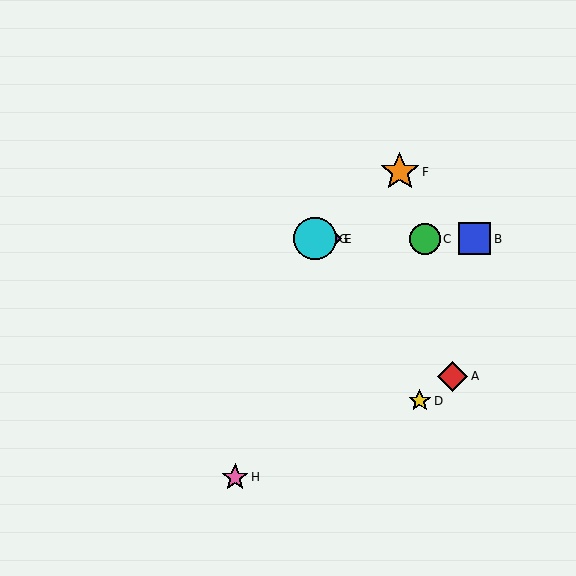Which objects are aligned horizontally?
Objects B, C, E, G are aligned horizontally.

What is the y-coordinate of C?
Object C is at y≈239.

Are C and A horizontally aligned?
No, C is at y≈239 and A is at y≈376.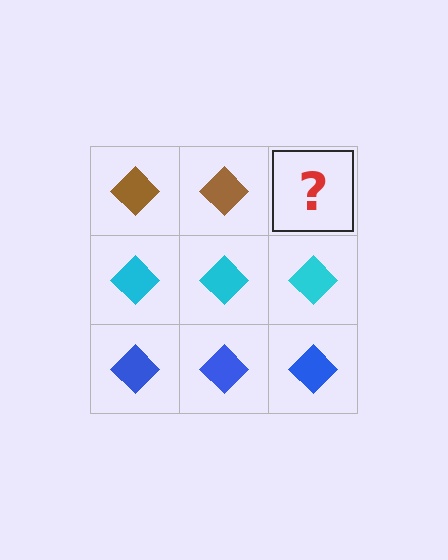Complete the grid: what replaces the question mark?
The question mark should be replaced with a brown diamond.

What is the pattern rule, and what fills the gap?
The rule is that each row has a consistent color. The gap should be filled with a brown diamond.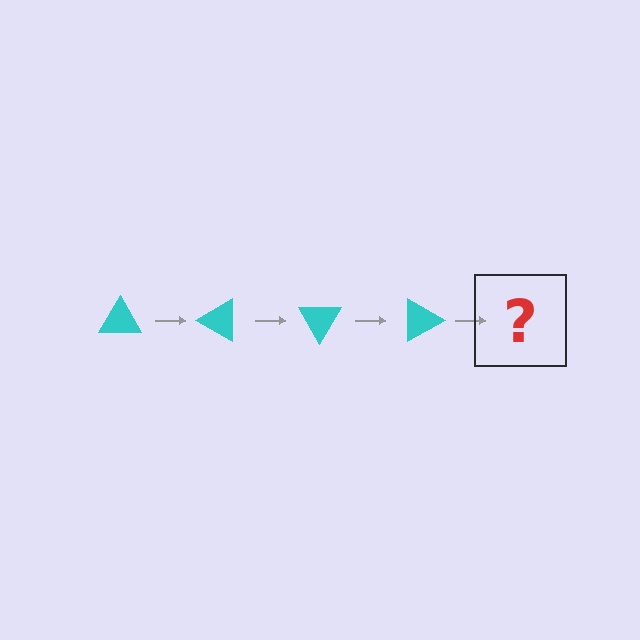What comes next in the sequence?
The next element should be a cyan triangle rotated 120 degrees.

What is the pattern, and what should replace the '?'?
The pattern is that the triangle rotates 30 degrees each step. The '?' should be a cyan triangle rotated 120 degrees.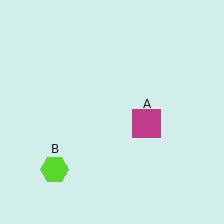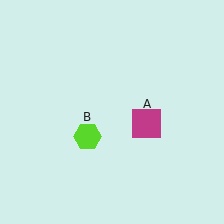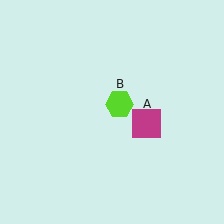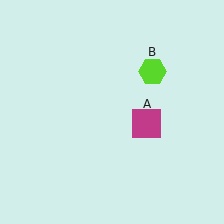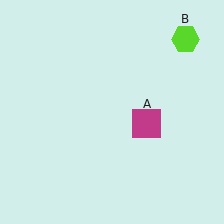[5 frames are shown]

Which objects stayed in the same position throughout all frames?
Magenta square (object A) remained stationary.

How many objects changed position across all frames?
1 object changed position: lime hexagon (object B).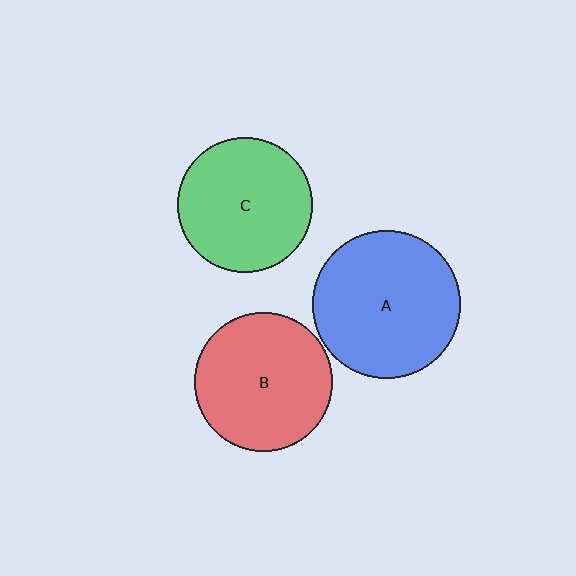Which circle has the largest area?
Circle A (blue).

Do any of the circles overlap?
No, none of the circles overlap.